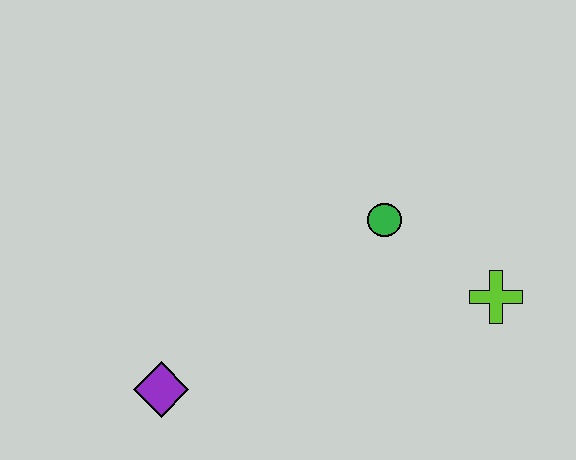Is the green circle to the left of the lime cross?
Yes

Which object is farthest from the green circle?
The purple diamond is farthest from the green circle.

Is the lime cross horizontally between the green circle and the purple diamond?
No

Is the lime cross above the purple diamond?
Yes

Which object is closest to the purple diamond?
The green circle is closest to the purple diamond.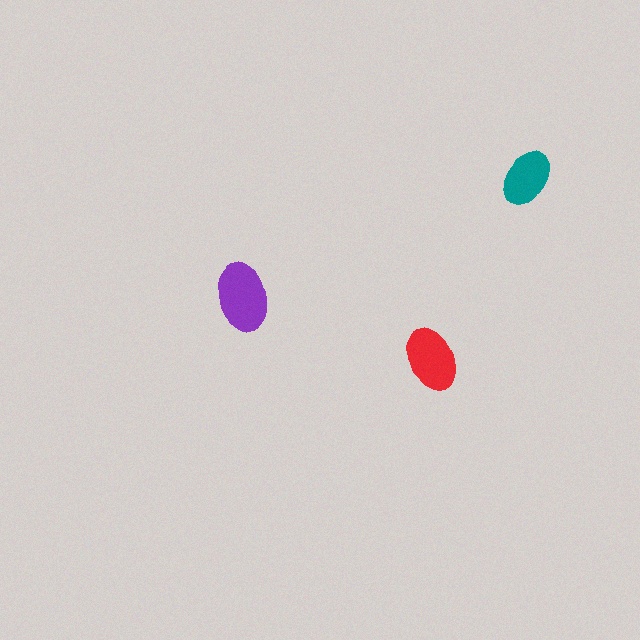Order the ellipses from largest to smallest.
the purple one, the red one, the teal one.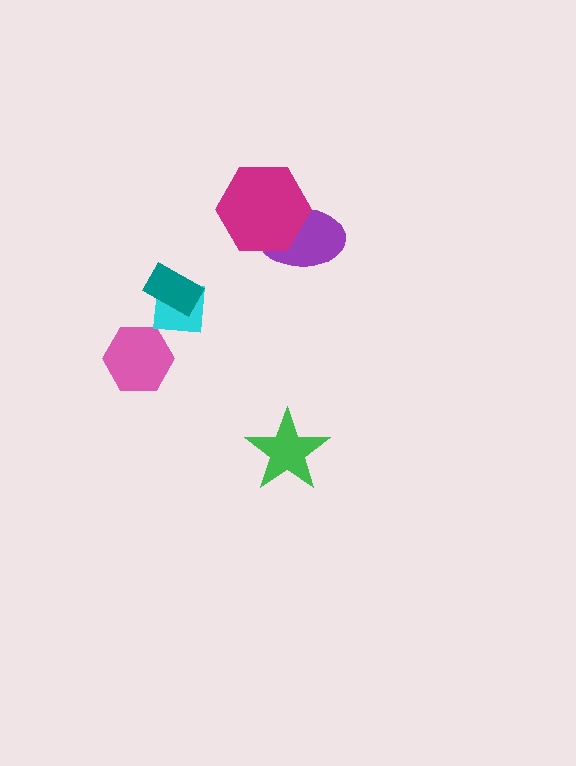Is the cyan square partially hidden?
Yes, it is partially covered by another shape.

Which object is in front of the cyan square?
The teal rectangle is in front of the cyan square.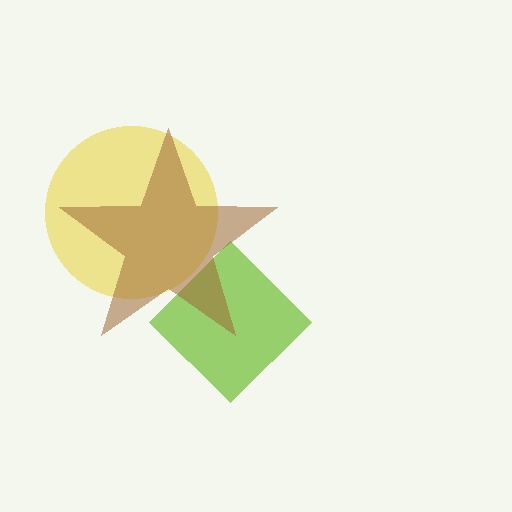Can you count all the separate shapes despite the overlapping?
Yes, there are 3 separate shapes.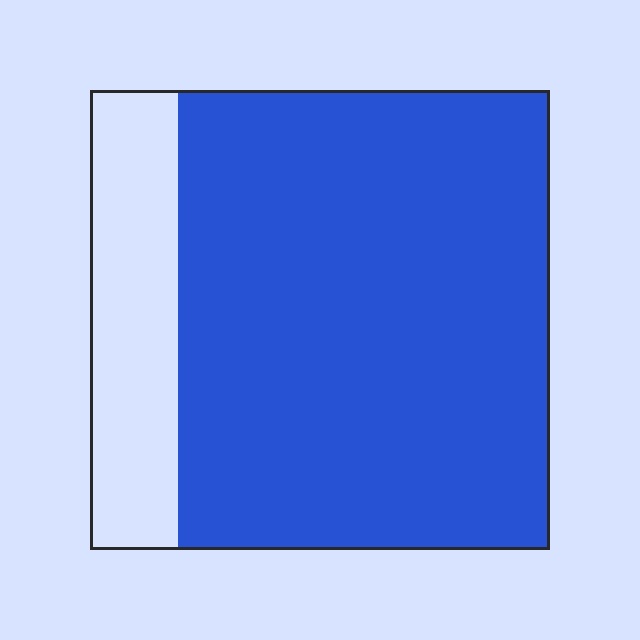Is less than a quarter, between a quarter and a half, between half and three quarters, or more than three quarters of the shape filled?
More than three quarters.